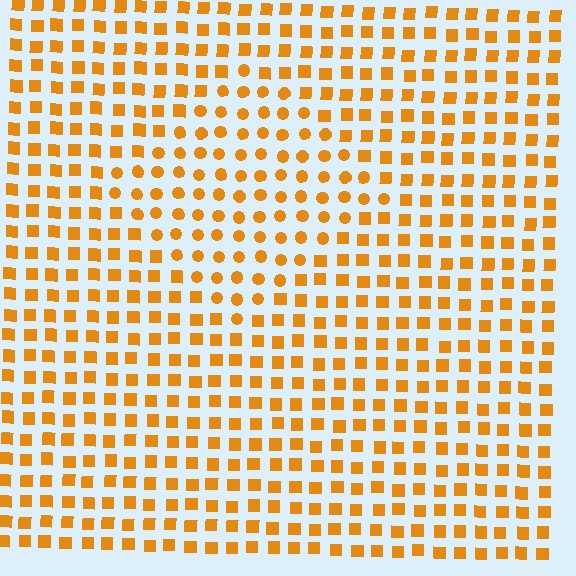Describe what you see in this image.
The image is filled with small orange elements arranged in a uniform grid. A diamond-shaped region contains circles, while the surrounding area contains squares. The boundary is defined purely by the change in element shape.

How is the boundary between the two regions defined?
The boundary is defined by a change in element shape: circles inside vs. squares outside. All elements share the same color and spacing.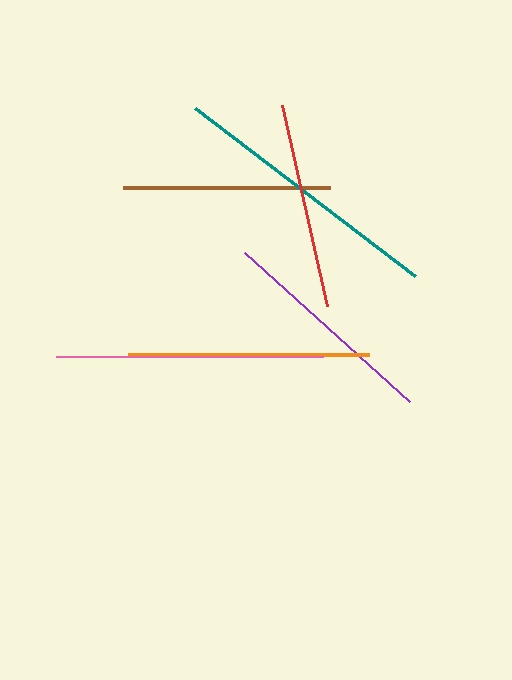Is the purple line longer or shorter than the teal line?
The teal line is longer than the purple line.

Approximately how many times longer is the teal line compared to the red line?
The teal line is approximately 1.3 times the length of the red line.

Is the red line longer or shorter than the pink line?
The pink line is longer than the red line.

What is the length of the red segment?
The red segment is approximately 206 pixels long.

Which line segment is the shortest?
The red line is the shortest at approximately 206 pixels.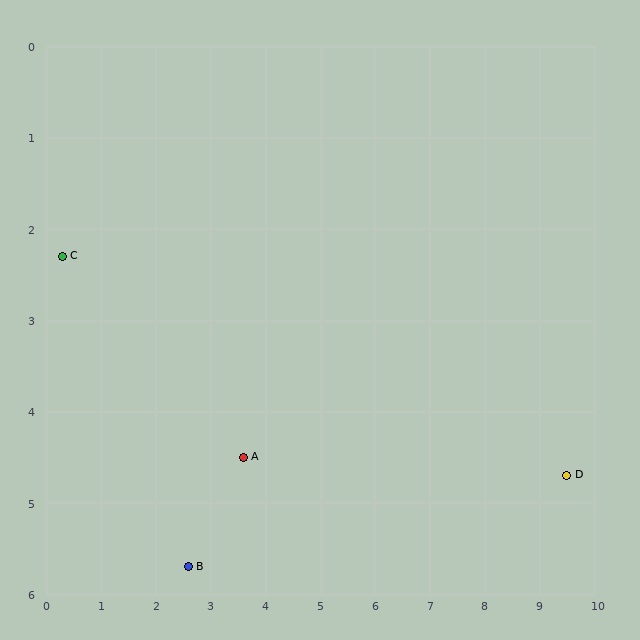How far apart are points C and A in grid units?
Points C and A are about 4.0 grid units apart.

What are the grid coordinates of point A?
Point A is at approximately (3.6, 4.5).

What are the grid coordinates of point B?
Point B is at approximately (2.6, 5.7).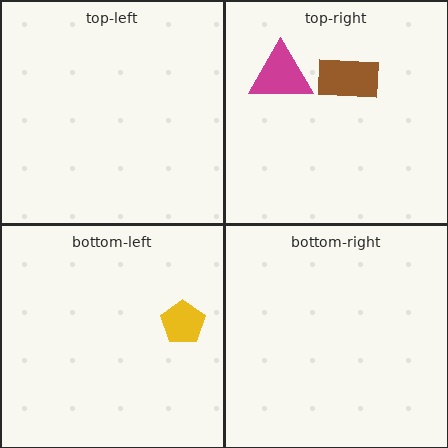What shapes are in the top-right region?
The brown rectangle, the magenta triangle.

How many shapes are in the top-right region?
2.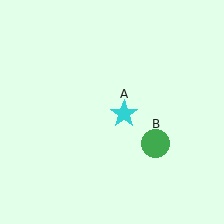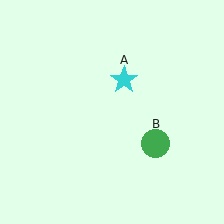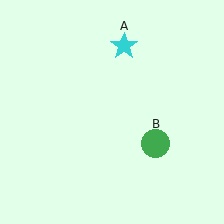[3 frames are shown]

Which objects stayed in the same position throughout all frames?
Green circle (object B) remained stationary.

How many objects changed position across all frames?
1 object changed position: cyan star (object A).